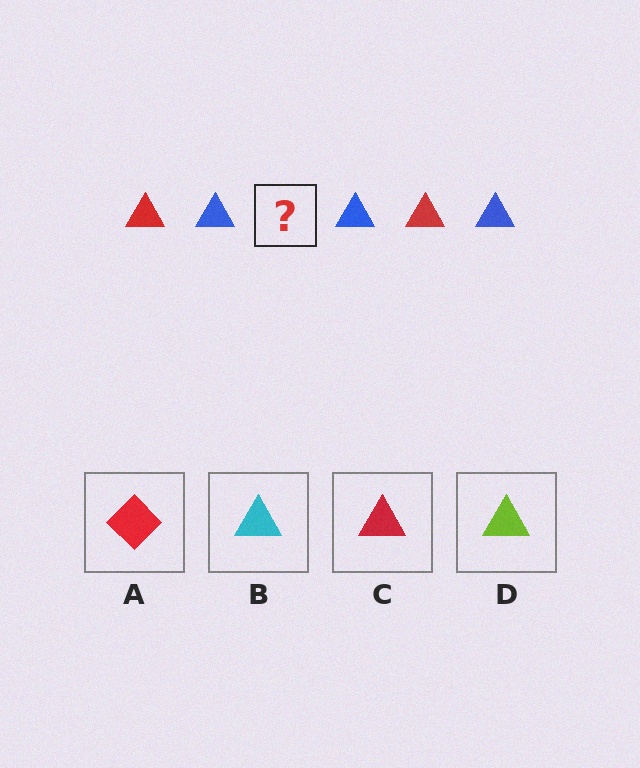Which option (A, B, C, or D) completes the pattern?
C.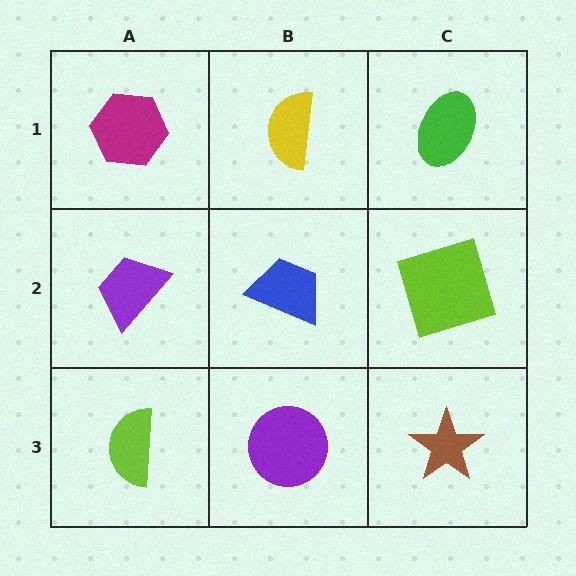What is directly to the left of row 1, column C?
A yellow semicircle.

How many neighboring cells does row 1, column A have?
2.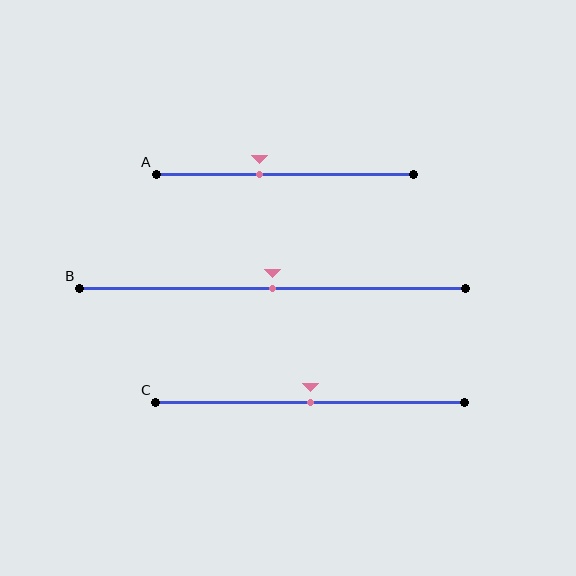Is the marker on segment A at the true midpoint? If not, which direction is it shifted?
No, the marker on segment A is shifted to the left by about 10% of the segment length.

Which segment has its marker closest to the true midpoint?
Segment B has its marker closest to the true midpoint.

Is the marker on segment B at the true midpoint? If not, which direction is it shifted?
Yes, the marker on segment B is at the true midpoint.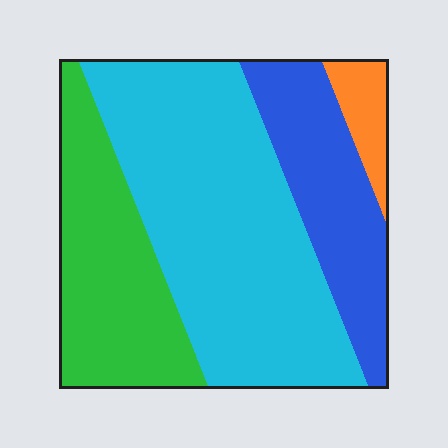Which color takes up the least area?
Orange, at roughly 5%.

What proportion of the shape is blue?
Blue covers 20% of the shape.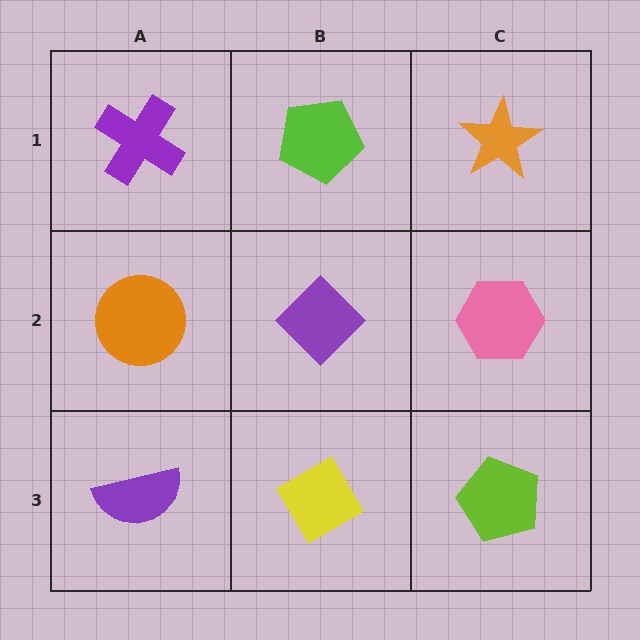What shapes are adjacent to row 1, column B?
A purple diamond (row 2, column B), a purple cross (row 1, column A), an orange star (row 1, column C).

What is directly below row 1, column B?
A purple diamond.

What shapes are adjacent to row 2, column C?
An orange star (row 1, column C), a lime pentagon (row 3, column C), a purple diamond (row 2, column B).